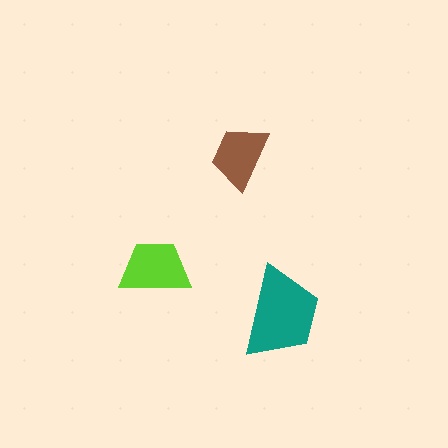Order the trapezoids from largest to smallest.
the teal one, the lime one, the brown one.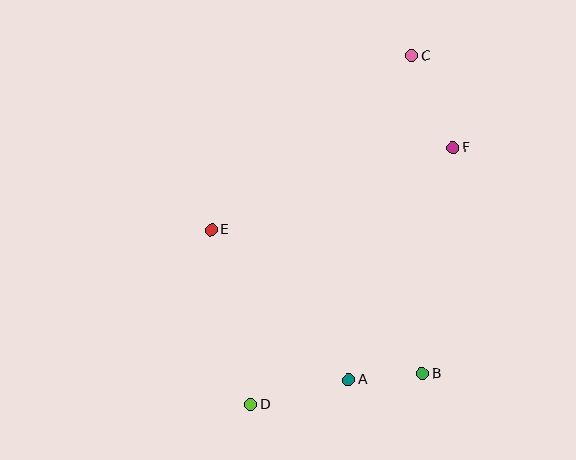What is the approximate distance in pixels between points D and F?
The distance between D and F is approximately 327 pixels.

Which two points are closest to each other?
Points A and B are closest to each other.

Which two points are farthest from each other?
Points C and D are farthest from each other.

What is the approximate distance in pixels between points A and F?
The distance between A and F is approximately 255 pixels.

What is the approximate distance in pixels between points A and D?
The distance between A and D is approximately 101 pixels.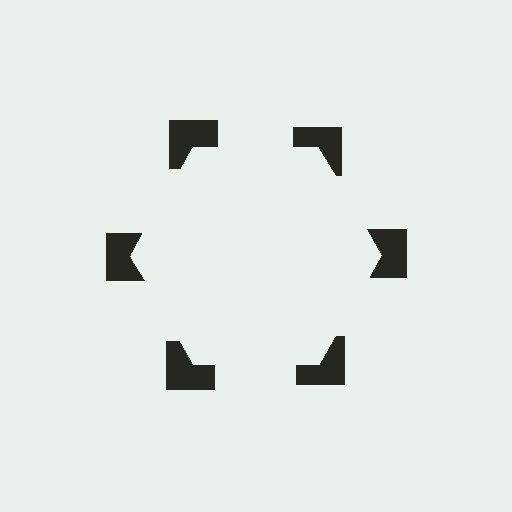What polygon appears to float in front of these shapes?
An illusory hexagon — its edges are inferred from the aligned wedge cuts in the notched squares, not physically drawn.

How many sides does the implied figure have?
6 sides.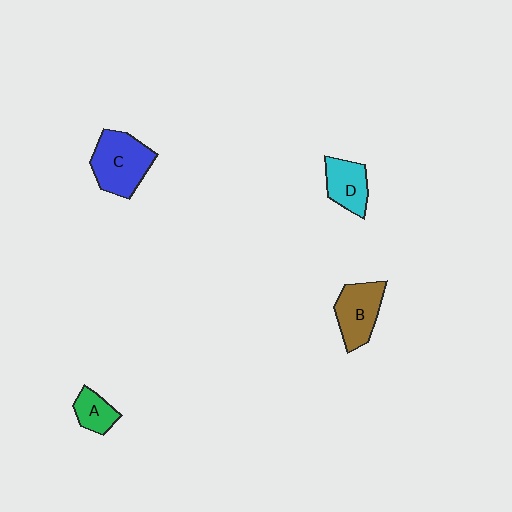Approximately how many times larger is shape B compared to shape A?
Approximately 1.7 times.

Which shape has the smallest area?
Shape A (green).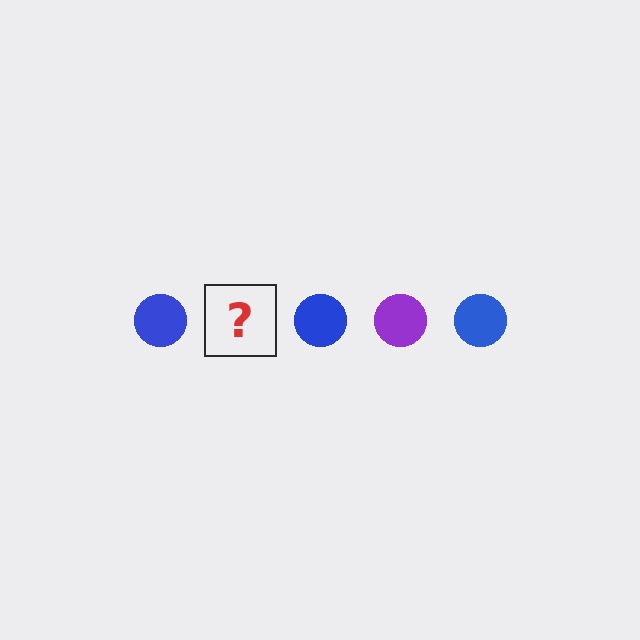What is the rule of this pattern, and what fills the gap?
The rule is that the pattern cycles through blue, purple circles. The gap should be filled with a purple circle.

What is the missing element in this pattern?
The missing element is a purple circle.